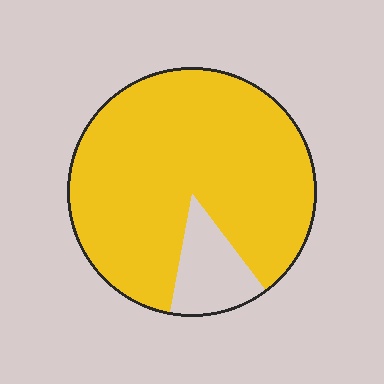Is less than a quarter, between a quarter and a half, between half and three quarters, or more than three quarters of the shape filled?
More than three quarters.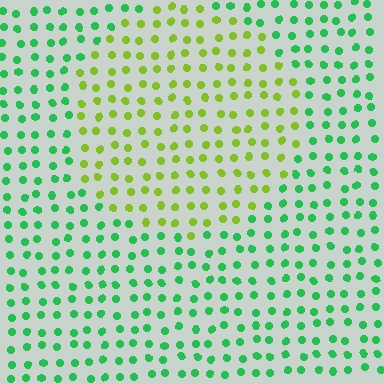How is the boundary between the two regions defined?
The boundary is defined purely by a slight shift in hue (about 54 degrees). Spacing, size, and orientation are identical on both sides.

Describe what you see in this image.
The image is filled with small green elements in a uniform arrangement. A circle-shaped region is visible where the elements are tinted to a slightly different hue, forming a subtle color boundary.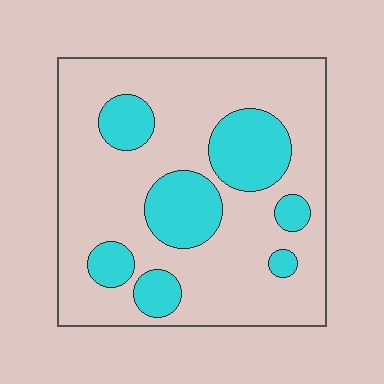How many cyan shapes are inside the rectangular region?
7.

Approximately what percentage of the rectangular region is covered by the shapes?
Approximately 25%.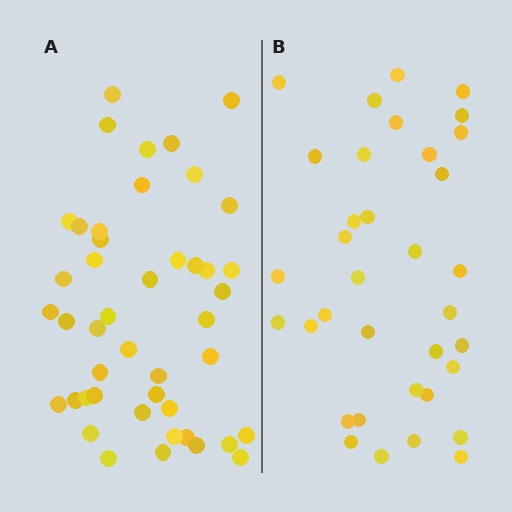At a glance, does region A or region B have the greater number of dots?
Region A (the left region) has more dots.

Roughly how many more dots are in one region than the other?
Region A has roughly 10 or so more dots than region B.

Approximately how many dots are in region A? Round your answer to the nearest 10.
About 40 dots. (The exact count is 45, which rounds to 40.)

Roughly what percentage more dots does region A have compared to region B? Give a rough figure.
About 30% more.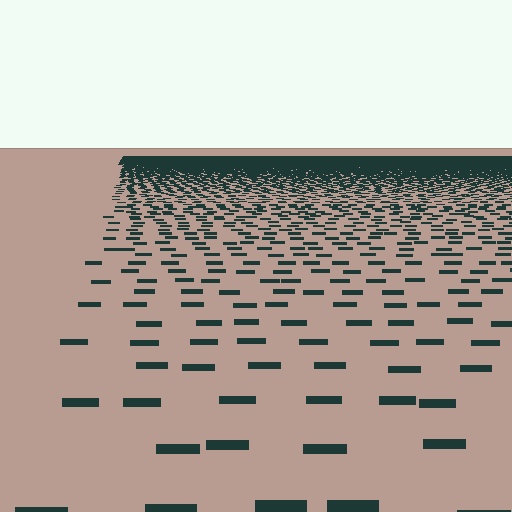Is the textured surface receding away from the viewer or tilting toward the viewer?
The surface is receding away from the viewer. Texture elements get smaller and denser toward the top.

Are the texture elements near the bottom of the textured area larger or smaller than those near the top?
Larger. Near the bottom, elements are closer to the viewer and appear at a bigger on-screen size.